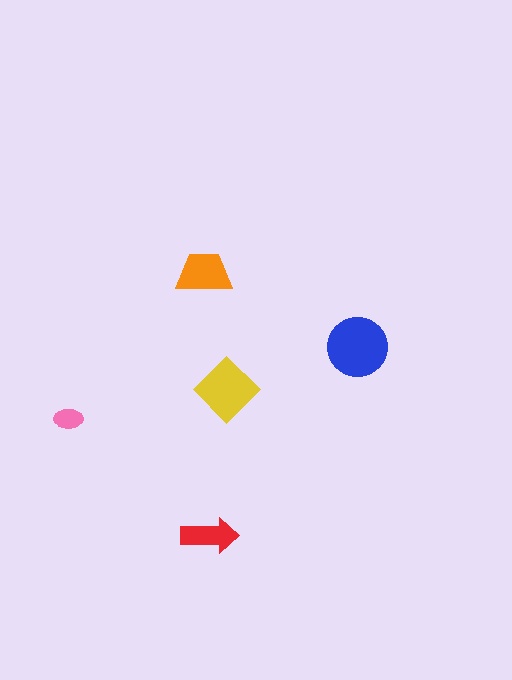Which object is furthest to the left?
The pink ellipse is leftmost.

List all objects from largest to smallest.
The blue circle, the yellow diamond, the orange trapezoid, the red arrow, the pink ellipse.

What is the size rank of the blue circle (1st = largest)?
1st.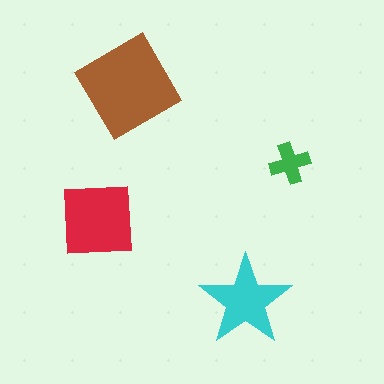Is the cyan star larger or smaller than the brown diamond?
Smaller.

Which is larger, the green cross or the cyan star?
The cyan star.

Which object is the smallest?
The green cross.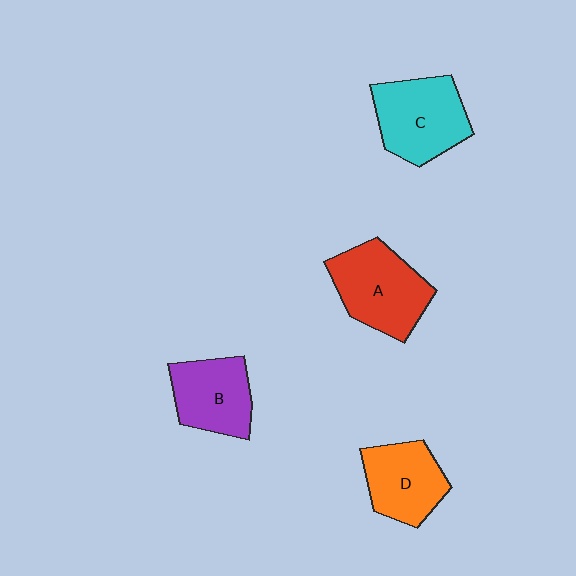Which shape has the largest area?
Shape A (red).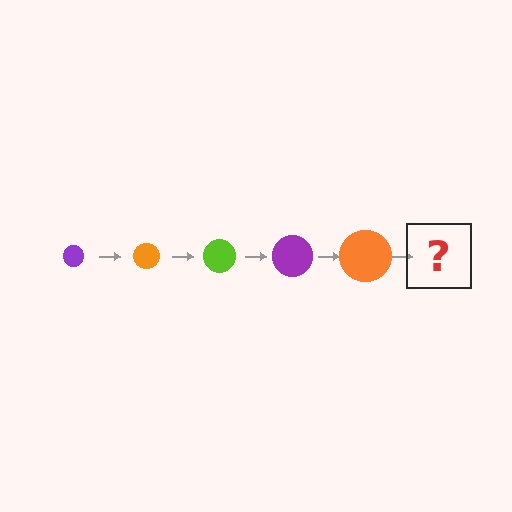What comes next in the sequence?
The next element should be a lime circle, larger than the previous one.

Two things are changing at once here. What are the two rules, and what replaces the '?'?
The two rules are that the circle grows larger each step and the color cycles through purple, orange, and lime. The '?' should be a lime circle, larger than the previous one.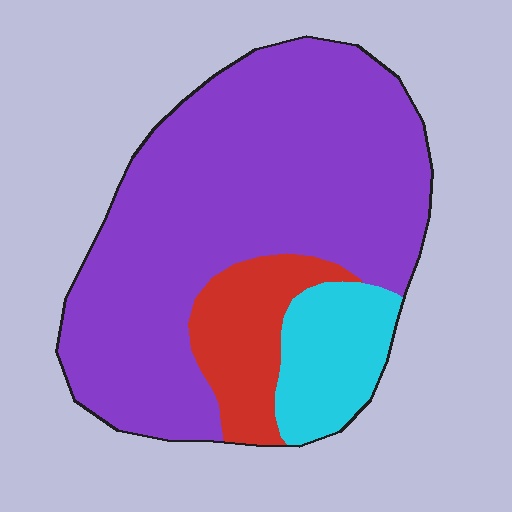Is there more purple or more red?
Purple.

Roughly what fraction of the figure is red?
Red covers around 15% of the figure.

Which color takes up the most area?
Purple, at roughly 75%.